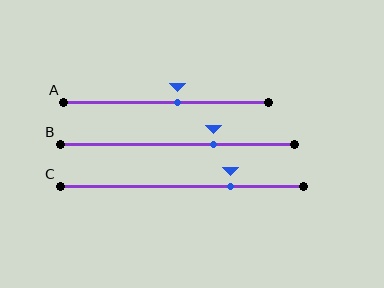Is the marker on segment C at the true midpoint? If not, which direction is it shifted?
No, the marker on segment C is shifted to the right by about 20% of the segment length.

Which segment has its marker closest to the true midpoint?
Segment A has its marker closest to the true midpoint.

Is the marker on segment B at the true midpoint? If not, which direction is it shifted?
No, the marker on segment B is shifted to the right by about 16% of the segment length.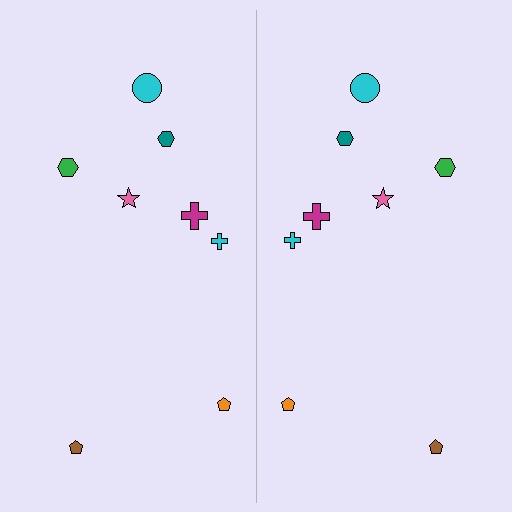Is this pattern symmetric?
Yes, this pattern has bilateral (reflection) symmetry.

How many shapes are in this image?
There are 16 shapes in this image.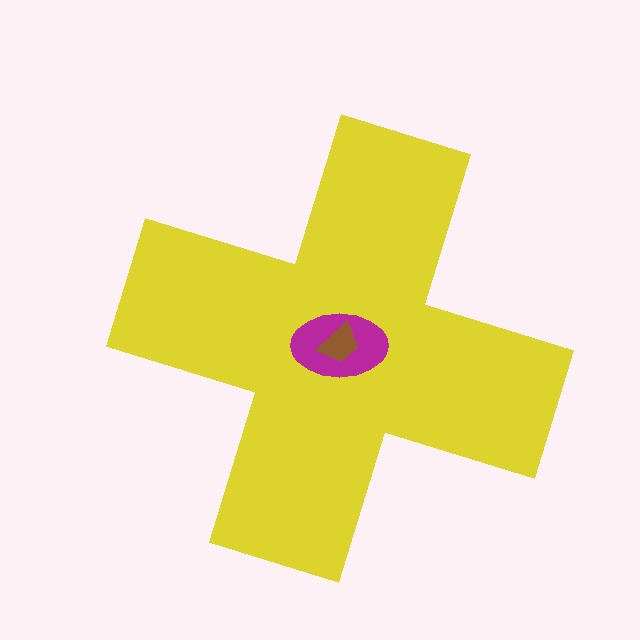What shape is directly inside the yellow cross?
The magenta ellipse.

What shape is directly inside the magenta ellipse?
The brown trapezoid.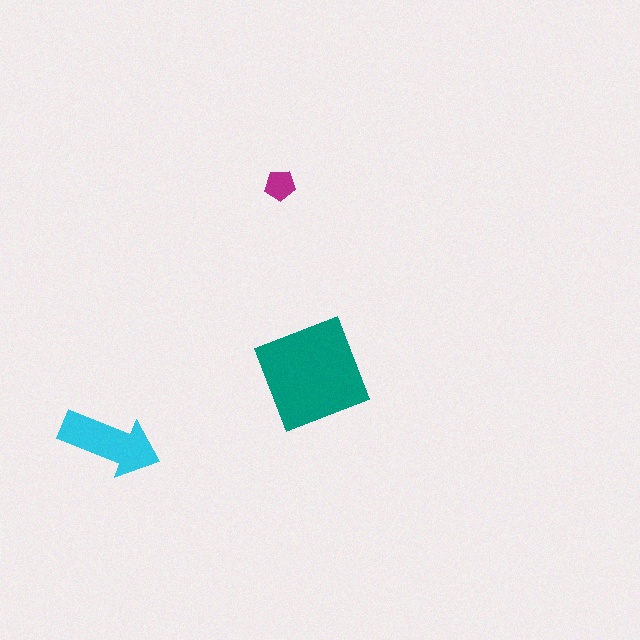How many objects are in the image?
There are 3 objects in the image.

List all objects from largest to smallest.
The teal square, the cyan arrow, the magenta pentagon.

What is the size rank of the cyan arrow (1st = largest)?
2nd.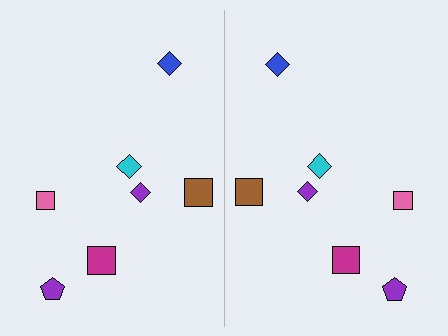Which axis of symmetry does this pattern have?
The pattern has a vertical axis of symmetry running through the center of the image.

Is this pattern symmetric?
Yes, this pattern has bilateral (reflection) symmetry.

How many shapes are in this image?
There are 14 shapes in this image.